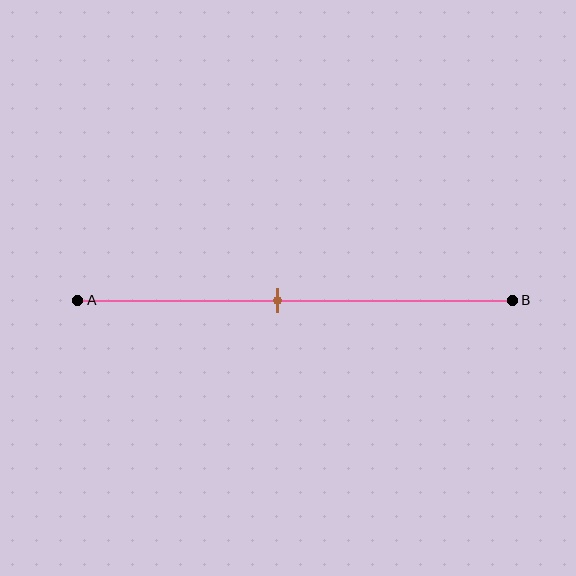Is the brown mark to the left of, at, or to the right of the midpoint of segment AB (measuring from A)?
The brown mark is to the left of the midpoint of segment AB.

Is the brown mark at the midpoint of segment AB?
No, the mark is at about 45% from A, not at the 50% midpoint.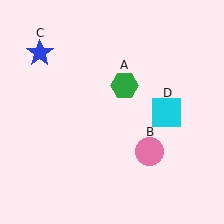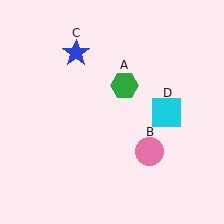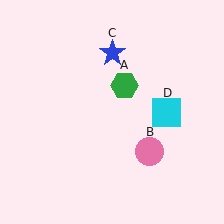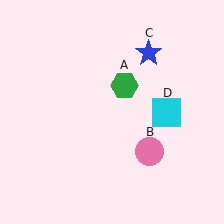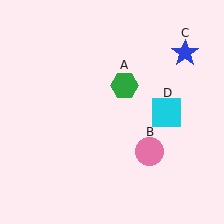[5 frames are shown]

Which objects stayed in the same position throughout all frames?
Green hexagon (object A) and pink circle (object B) and cyan square (object D) remained stationary.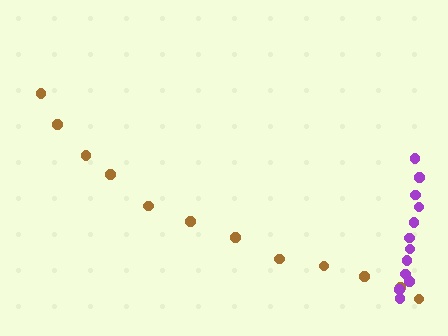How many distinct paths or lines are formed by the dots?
There are 2 distinct paths.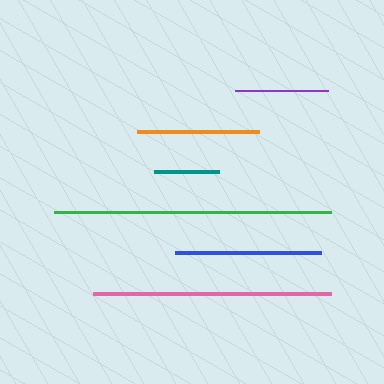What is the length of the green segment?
The green segment is approximately 277 pixels long.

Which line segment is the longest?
The green line is the longest at approximately 277 pixels.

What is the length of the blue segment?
The blue segment is approximately 146 pixels long.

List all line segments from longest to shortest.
From longest to shortest: green, pink, blue, orange, purple, teal.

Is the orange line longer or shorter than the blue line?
The blue line is longer than the orange line.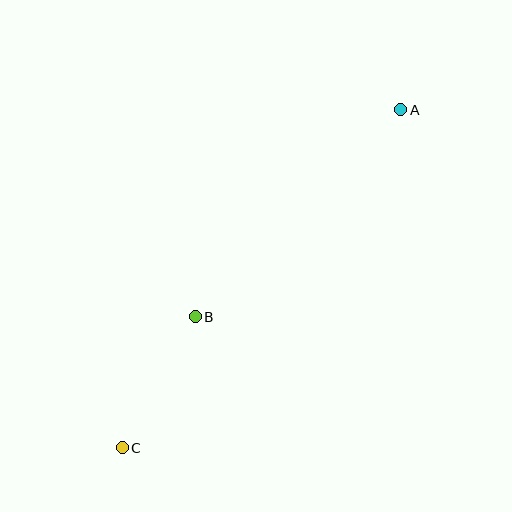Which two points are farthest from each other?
Points A and C are farthest from each other.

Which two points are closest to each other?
Points B and C are closest to each other.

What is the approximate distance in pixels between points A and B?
The distance between A and B is approximately 292 pixels.